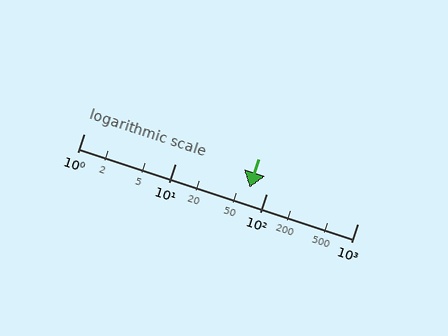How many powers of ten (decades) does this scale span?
The scale spans 3 decades, from 1 to 1000.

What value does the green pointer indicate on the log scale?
The pointer indicates approximately 66.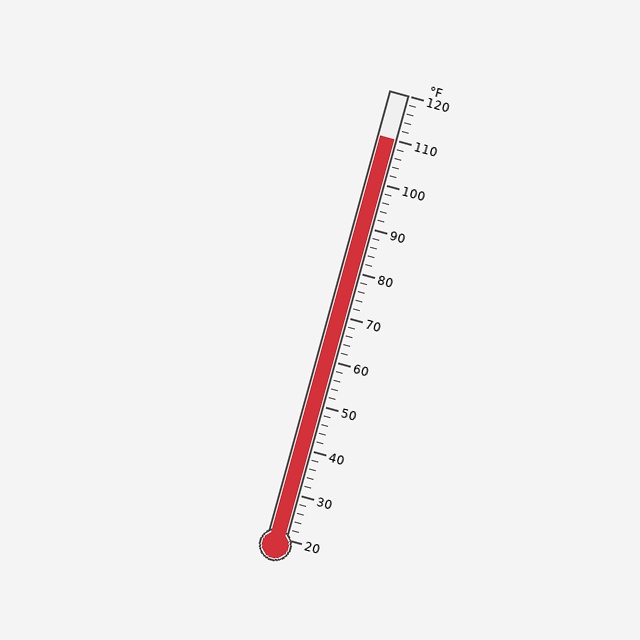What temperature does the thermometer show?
The thermometer shows approximately 110°F.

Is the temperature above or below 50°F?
The temperature is above 50°F.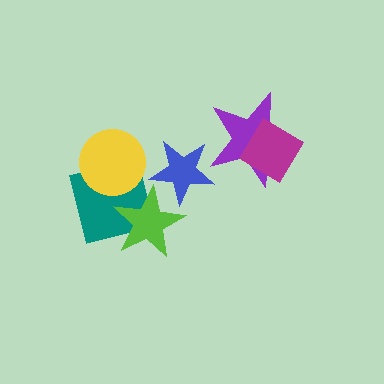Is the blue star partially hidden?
Yes, it is partially covered by another shape.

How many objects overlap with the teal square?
2 objects overlap with the teal square.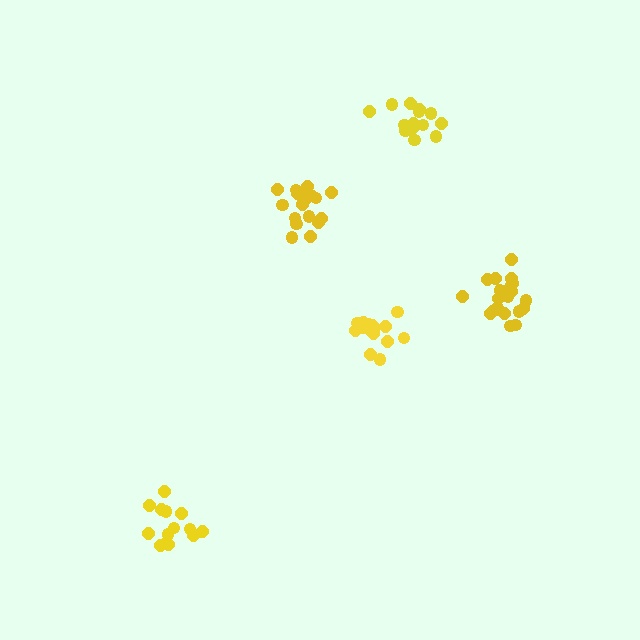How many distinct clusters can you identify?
There are 5 distinct clusters.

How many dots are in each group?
Group 1: 14 dots, Group 2: 20 dots, Group 3: 15 dots, Group 4: 18 dots, Group 5: 16 dots (83 total).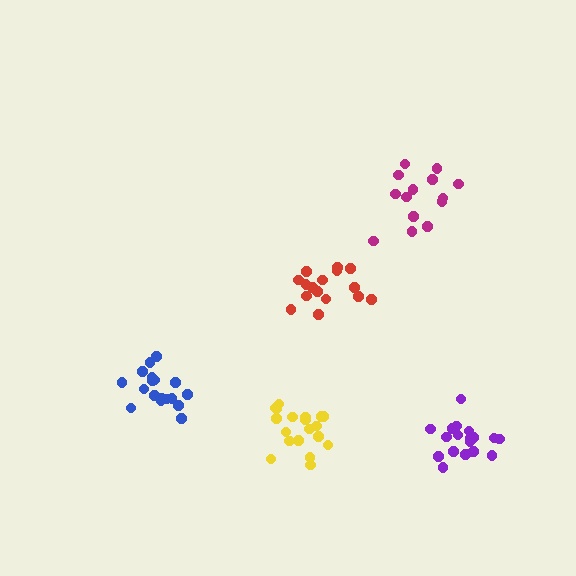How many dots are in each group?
Group 1: 16 dots, Group 2: 18 dots, Group 3: 18 dots, Group 4: 14 dots, Group 5: 19 dots (85 total).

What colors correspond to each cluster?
The clusters are colored: red, purple, blue, magenta, yellow.